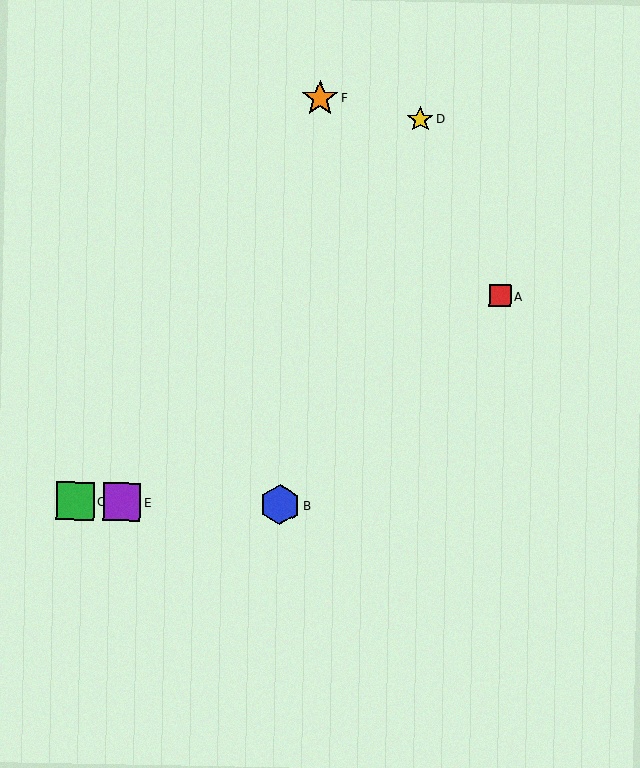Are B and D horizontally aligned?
No, B is at y≈505 and D is at y≈119.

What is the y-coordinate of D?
Object D is at y≈119.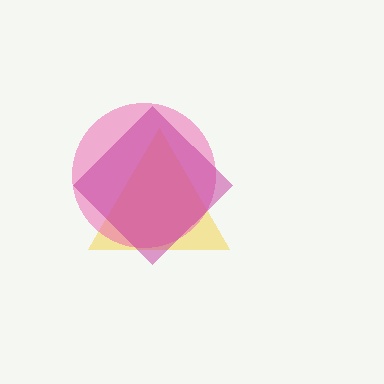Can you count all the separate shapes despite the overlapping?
Yes, there are 3 separate shapes.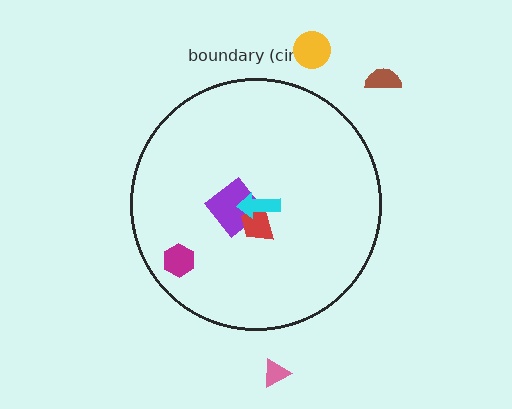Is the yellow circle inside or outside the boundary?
Outside.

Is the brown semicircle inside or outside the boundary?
Outside.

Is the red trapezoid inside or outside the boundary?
Inside.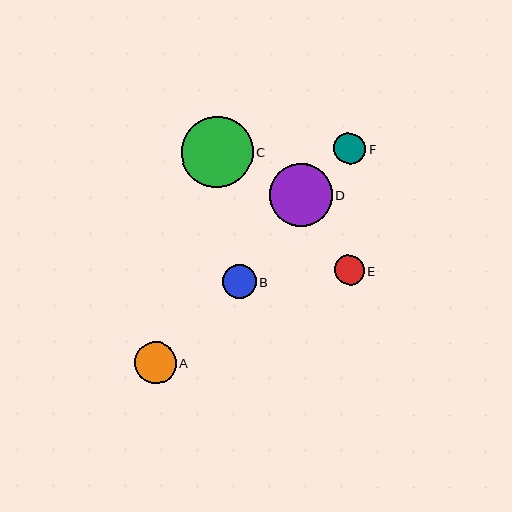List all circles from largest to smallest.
From largest to smallest: C, D, A, B, F, E.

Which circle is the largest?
Circle C is the largest with a size of approximately 72 pixels.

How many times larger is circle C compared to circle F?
Circle C is approximately 2.2 times the size of circle F.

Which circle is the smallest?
Circle E is the smallest with a size of approximately 30 pixels.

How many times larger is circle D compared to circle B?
Circle D is approximately 1.9 times the size of circle B.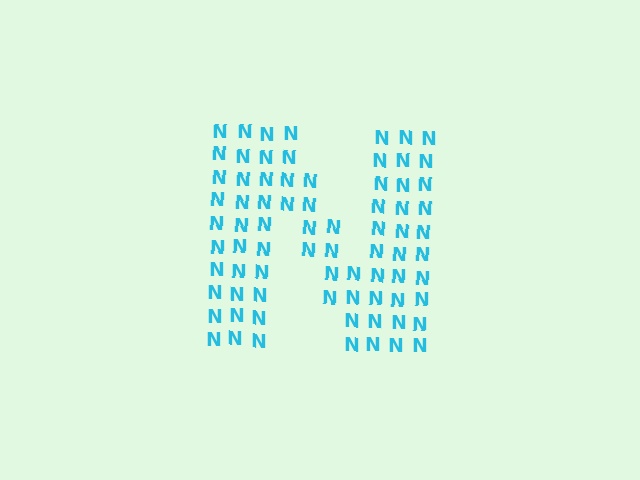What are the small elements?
The small elements are letter N's.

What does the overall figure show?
The overall figure shows the letter N.